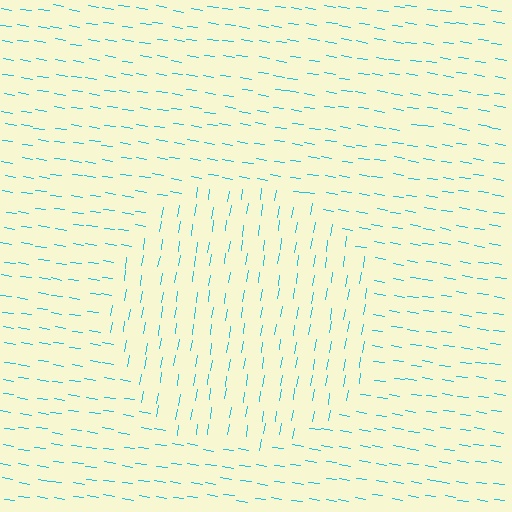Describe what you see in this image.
The image is filled with small cyan line segments. A circle region in the image has lines oriented differently from the surrounding lines, creating a visible texture boundary.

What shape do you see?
I see a circle.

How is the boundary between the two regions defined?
The boundary is defined purely by a change in line orientation (approximately 90 degrees difference). All lines are the same color and thickness.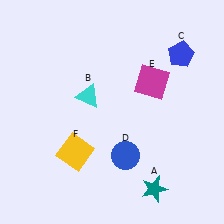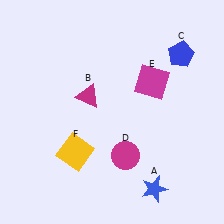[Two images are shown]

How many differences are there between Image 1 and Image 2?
There are 3 differences between the two images.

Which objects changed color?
A changed from teal to blue. B changed from cyan to magenta. D changed from blue to magenta.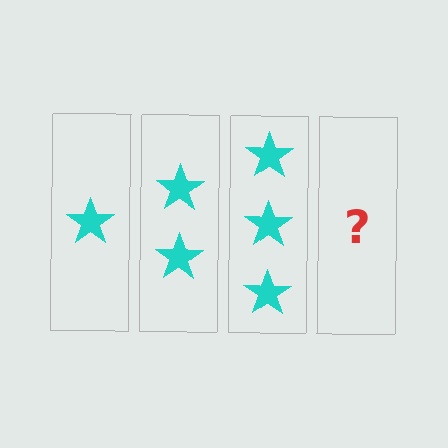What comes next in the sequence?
The next element should be 4 stars.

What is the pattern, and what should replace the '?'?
The pattern is that each step adds one more star. The '?' should be 4 stars.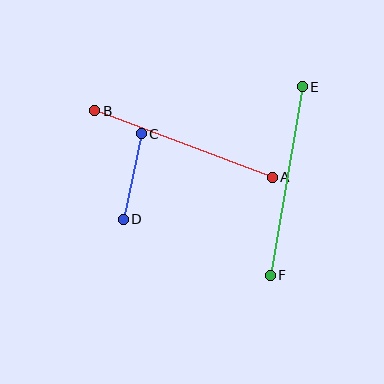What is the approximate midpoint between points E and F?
The midpoint is at approximately (286, 181) pixels.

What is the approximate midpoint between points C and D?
The midpoint is at approximately (132, 176) pixels.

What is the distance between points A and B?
The distance is approximately 190 pixels.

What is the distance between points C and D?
The distance is approximately 87 pixels.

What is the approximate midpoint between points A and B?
The midpoint is at approximately (184, 144) pixels.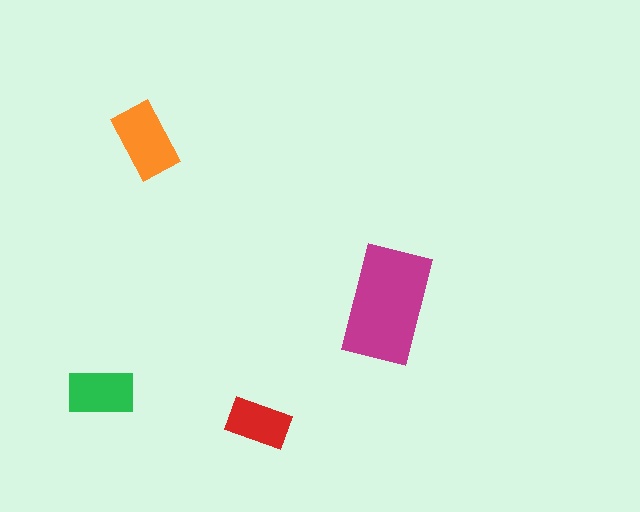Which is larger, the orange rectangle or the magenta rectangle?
The magenta one.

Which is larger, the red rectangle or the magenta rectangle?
The magenta one.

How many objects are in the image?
There are 4 objects in the image.